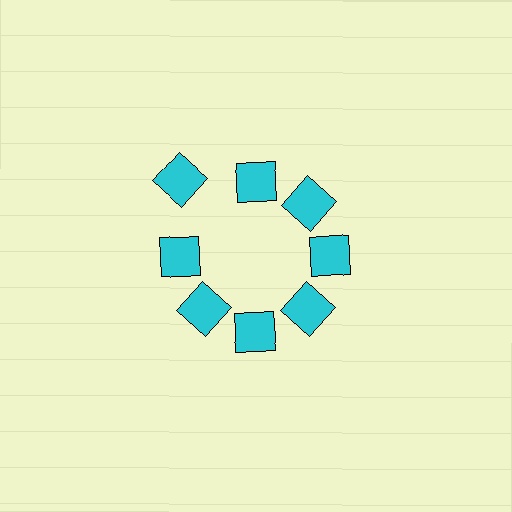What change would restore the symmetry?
The symmetry would be restored by moving it inward, back onto the ring so that all 8 squares sit at equal angles and equal distance from the center.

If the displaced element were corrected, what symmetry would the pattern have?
It would have 8-fold rotational symmetry — the pattern would map onto itself every 45 degrees.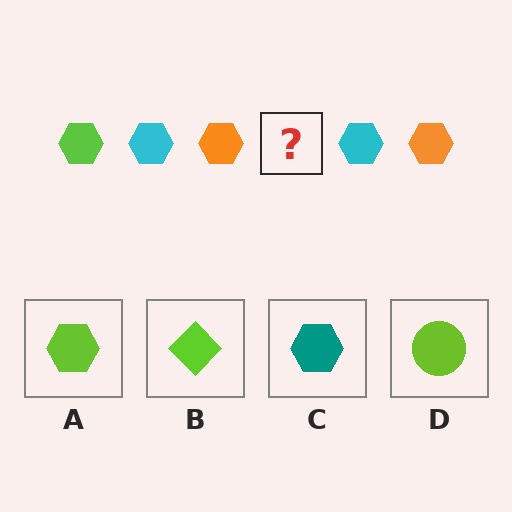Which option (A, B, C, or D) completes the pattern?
A.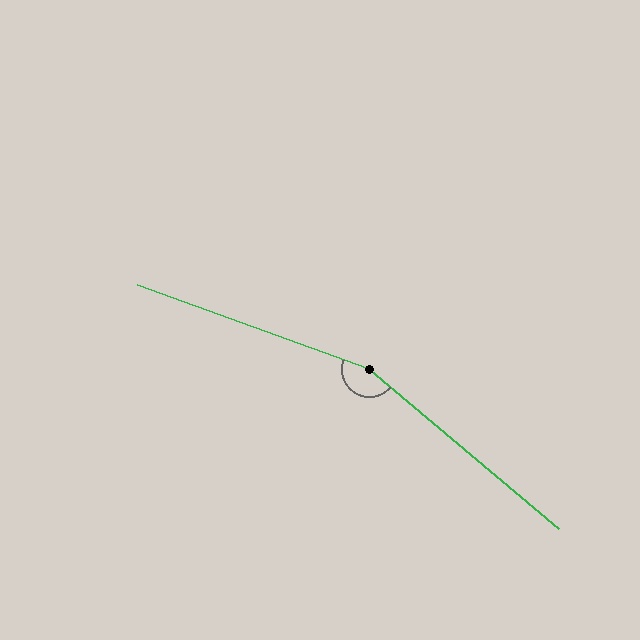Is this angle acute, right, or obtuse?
It is obtuse.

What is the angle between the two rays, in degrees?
Approximately 160 degrees.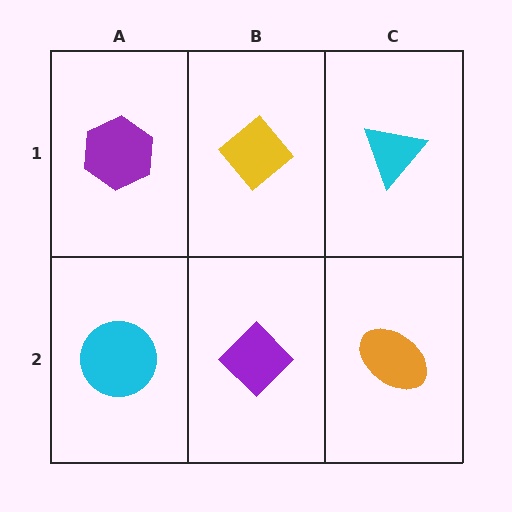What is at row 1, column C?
A cyan triangle.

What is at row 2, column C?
An orange ellipse.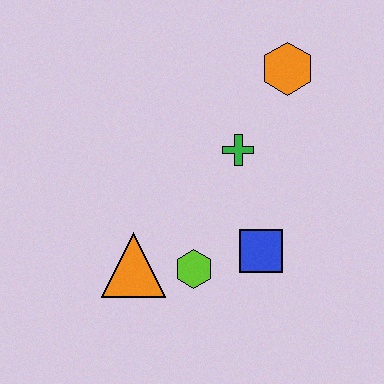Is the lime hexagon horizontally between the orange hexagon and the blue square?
No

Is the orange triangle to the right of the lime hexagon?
No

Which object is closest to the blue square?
The lime hexagon is closest to the blue square.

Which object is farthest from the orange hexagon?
The orange triangle is farthest from the orange hexagon.